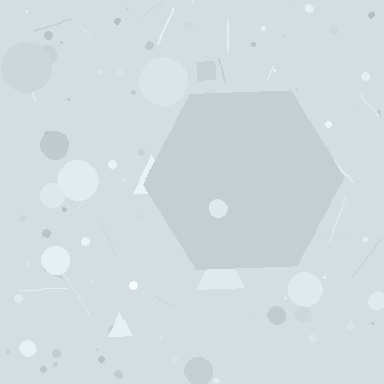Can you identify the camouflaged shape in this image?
The camouflaged shape is a hexagon.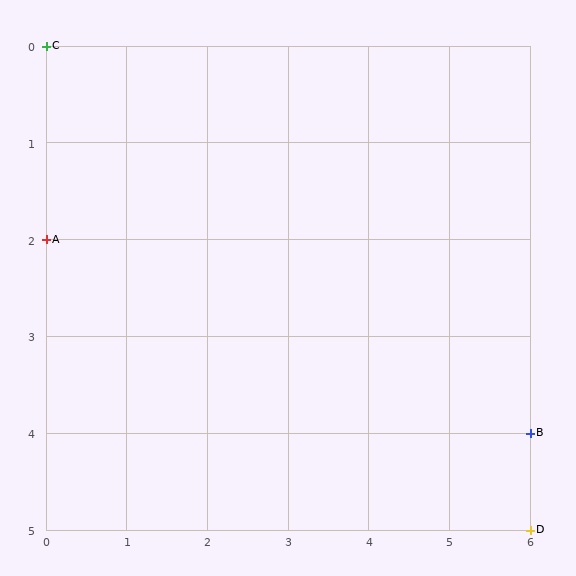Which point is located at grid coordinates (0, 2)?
Point A is at (0, 2).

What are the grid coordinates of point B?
Point B is at grid coordinates (6, 4).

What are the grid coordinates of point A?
Point A is at grid coordinates (0, 2).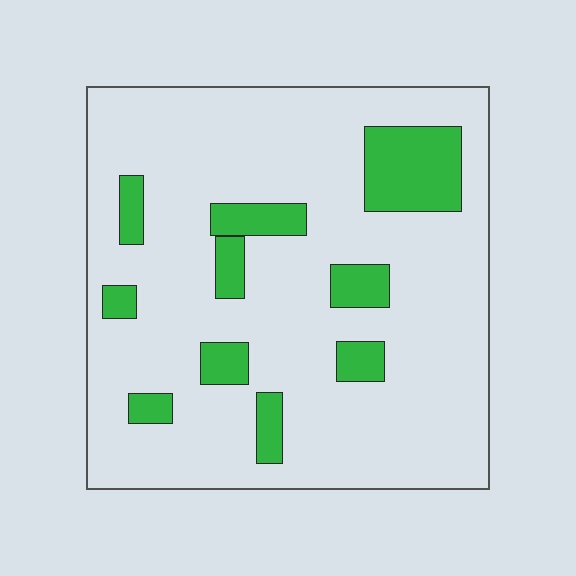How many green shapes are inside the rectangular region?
10.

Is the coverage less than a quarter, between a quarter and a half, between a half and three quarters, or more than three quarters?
Less than a quarter.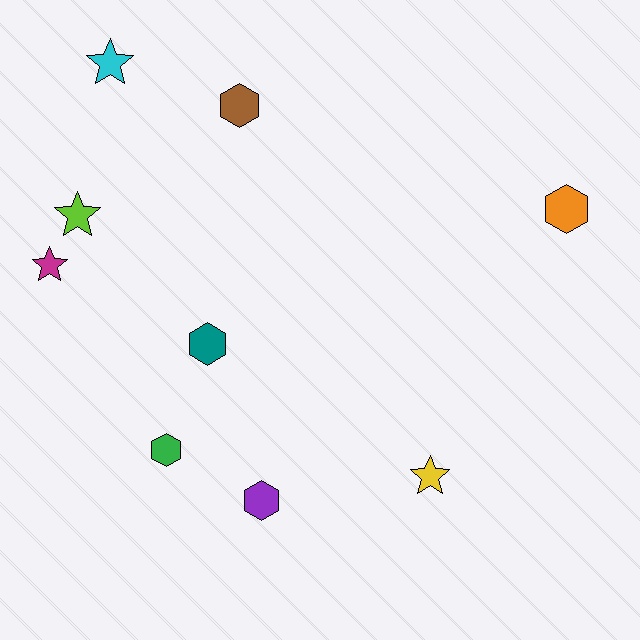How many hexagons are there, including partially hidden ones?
There are 5 hexagons.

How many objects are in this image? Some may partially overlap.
There are 9 objects.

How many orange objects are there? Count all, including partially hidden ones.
There is 1 orange object.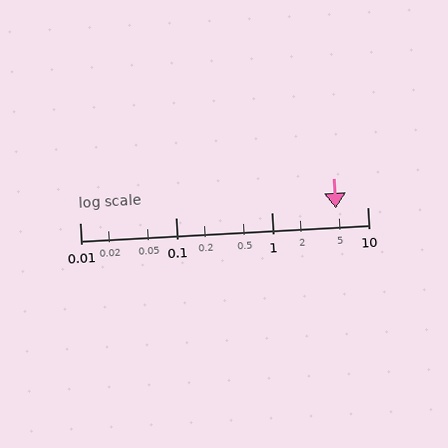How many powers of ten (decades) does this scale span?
The scale spans 3 decades, from 0.01 to 10.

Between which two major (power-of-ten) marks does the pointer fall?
The pointer is between 1 and 10.